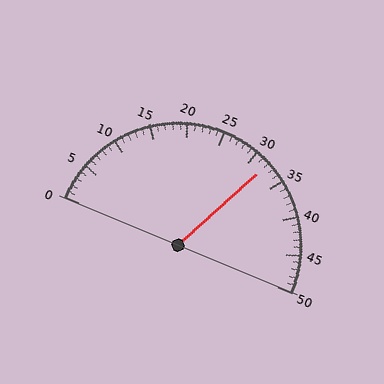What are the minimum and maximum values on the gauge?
The gauge ranges from 0 to 50.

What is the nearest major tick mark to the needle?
The nearest major tick mark is 30.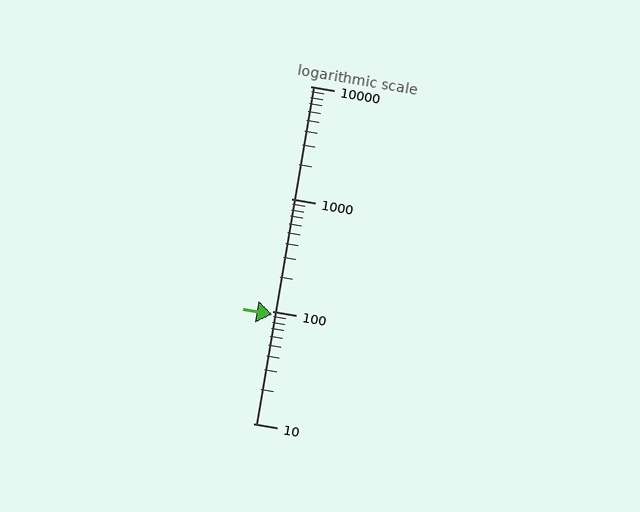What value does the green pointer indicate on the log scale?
The pointer indicates approximately 93.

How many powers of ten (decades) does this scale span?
The scale spans 3 decades, from 10 to 10000.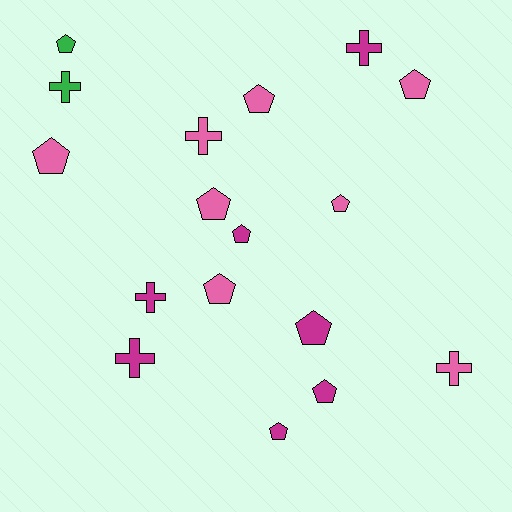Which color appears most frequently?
Pink, with 8 objects.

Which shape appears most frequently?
Pentagon, with 11 objects.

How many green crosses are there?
There is 1 green cross.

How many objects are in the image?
There are 17 objects.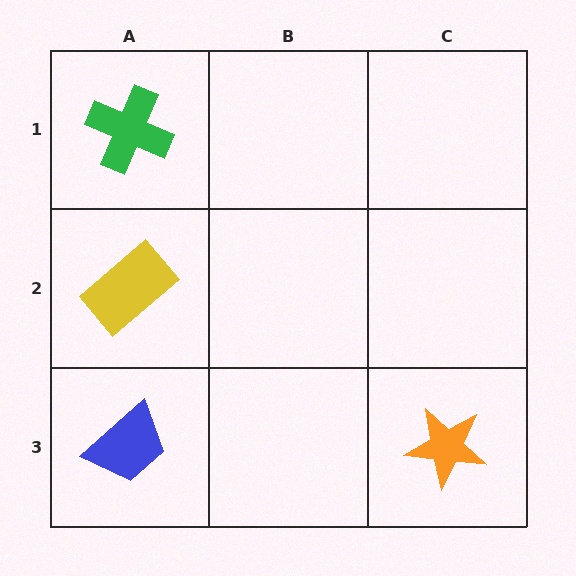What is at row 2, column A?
A yellow rectangle.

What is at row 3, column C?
An orange star.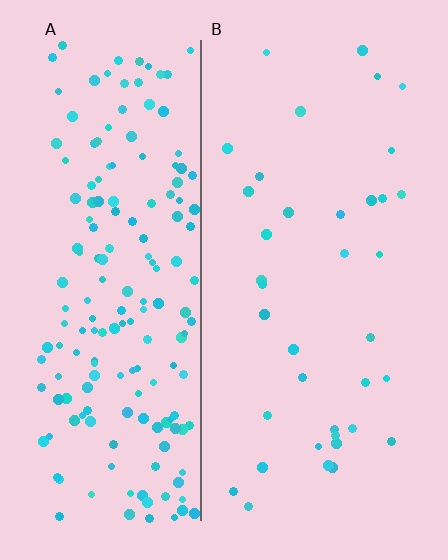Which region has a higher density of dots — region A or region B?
A (the left).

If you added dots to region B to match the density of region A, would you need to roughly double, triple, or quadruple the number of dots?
Approximately quadruple.